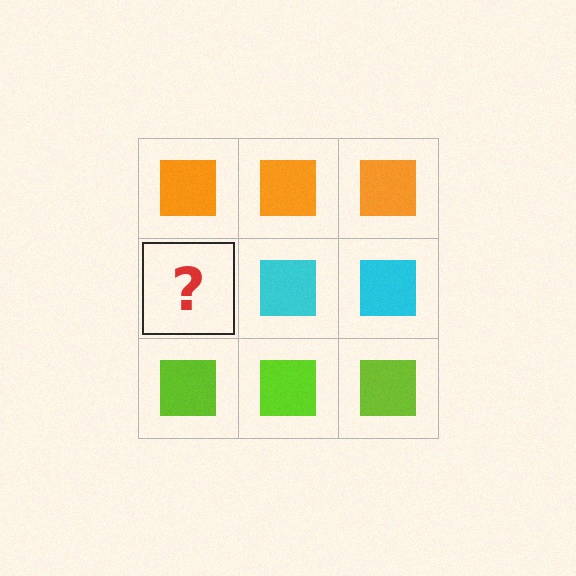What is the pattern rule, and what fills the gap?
The rule is that each row has a consistent color. The gap should be filled with a cyan square.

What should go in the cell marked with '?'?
The missing cell should contain a cyan square.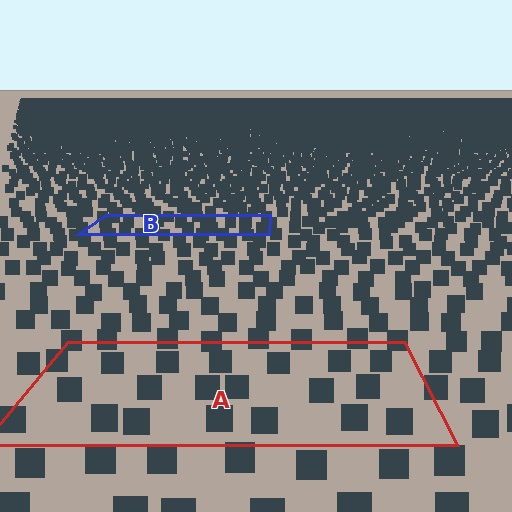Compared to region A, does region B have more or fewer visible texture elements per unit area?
Region B has more texture elements per unit area — they are packed more densely because it is farther away.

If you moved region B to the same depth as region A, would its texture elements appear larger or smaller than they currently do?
They would appear larger. At a closer depth, the same texture elements are projected at a bigger on-screen size.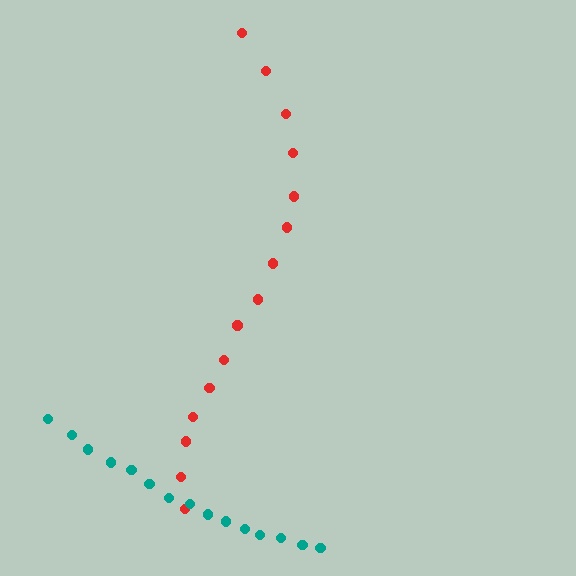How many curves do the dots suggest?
There are 2 distinct paths.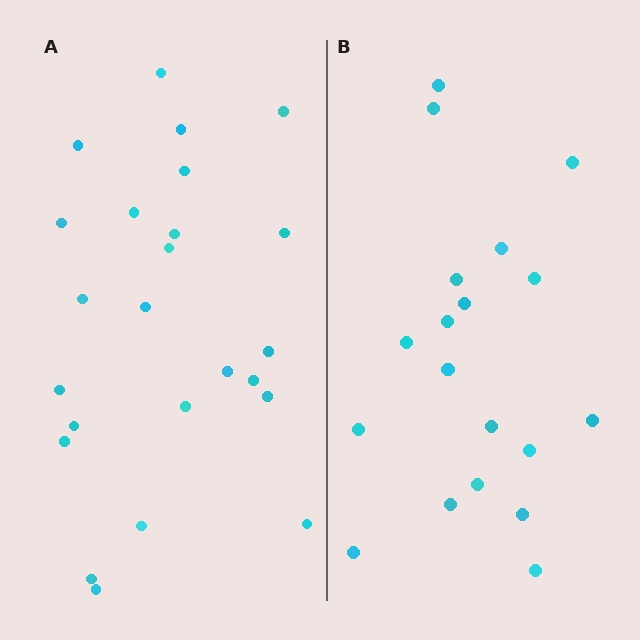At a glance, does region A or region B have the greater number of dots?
Region A (the left region) has more dots.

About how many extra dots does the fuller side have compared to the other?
Region A has about 5 more dots than region B.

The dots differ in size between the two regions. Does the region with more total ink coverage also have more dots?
No. Region B has more total ink coverage because its dots are larger, but region A actually contains more individual dots. Total area can be misleading — the number of items is what matters here.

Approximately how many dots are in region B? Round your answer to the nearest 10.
About 20 dots. (The exact count is 19, which rounds to 20.)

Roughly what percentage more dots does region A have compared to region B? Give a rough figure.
About 25% more.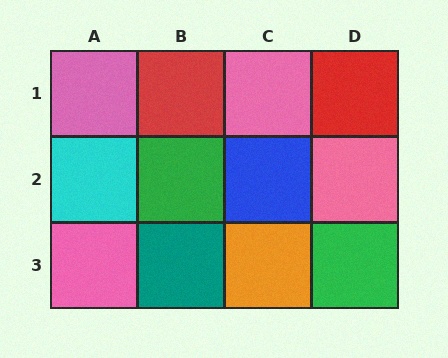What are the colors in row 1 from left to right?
Pink, red, pink, red.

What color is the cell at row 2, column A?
Cyan.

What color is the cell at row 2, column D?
Pink.